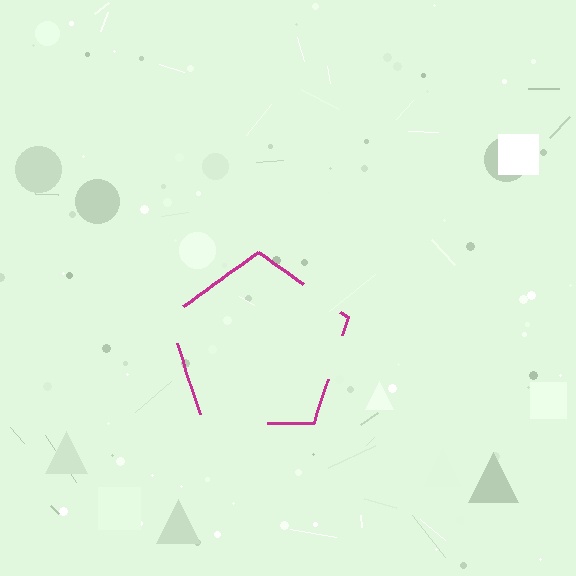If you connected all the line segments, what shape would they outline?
They would outline a pentagon.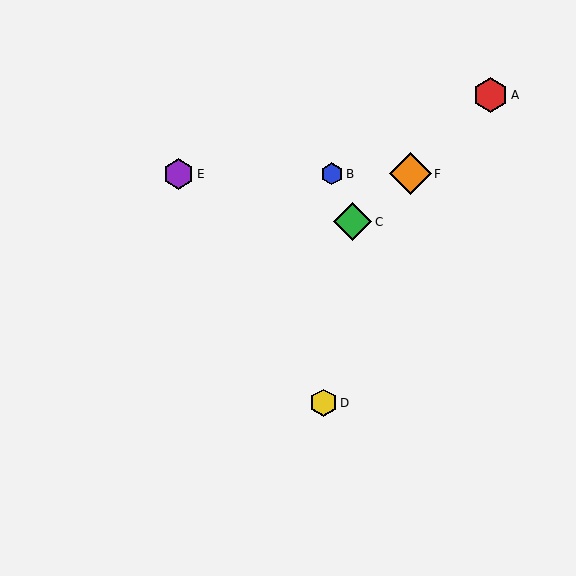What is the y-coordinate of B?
Object B is at y≈174.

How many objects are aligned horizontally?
3 objects (B, E, F) are aligned horizontally.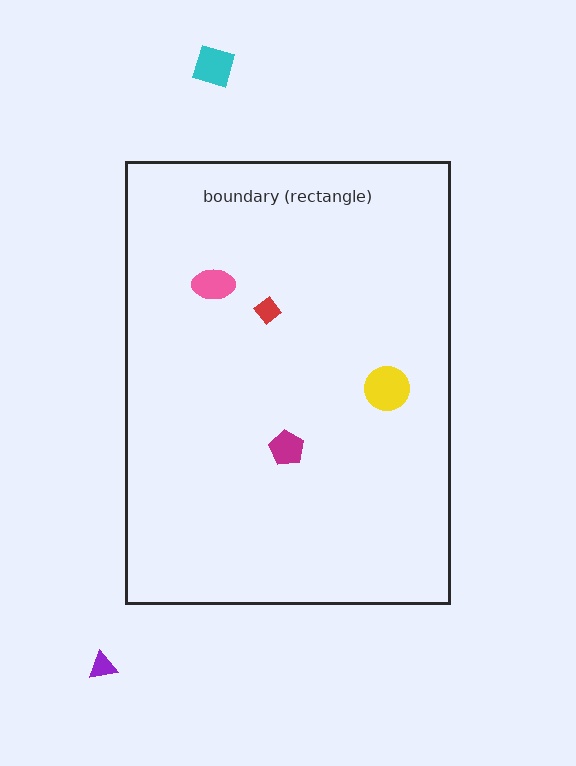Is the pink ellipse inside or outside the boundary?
Inside.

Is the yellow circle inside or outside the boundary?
Inside.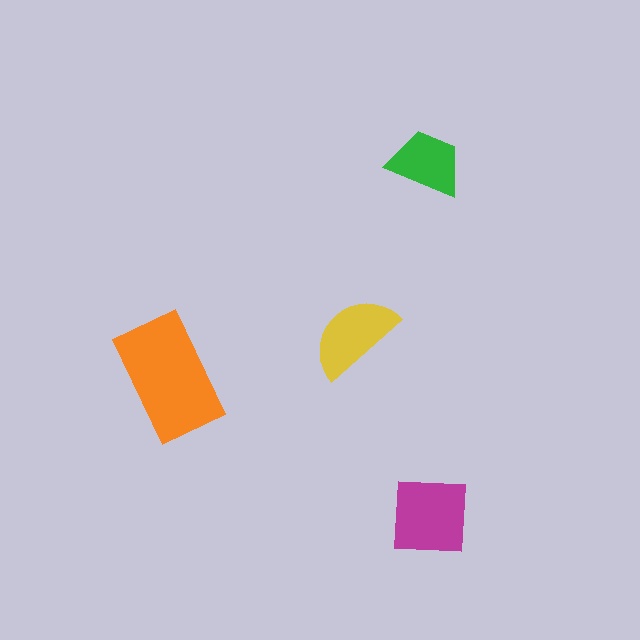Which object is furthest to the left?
The orange rectangle is leftmost.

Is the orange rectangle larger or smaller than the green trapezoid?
Larger.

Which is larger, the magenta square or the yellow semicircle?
The magenta square.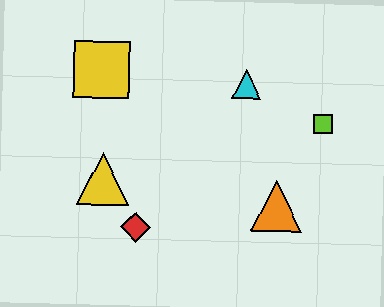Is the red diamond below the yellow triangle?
Yes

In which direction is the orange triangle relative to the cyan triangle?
The orange triangle is below the cyan triangle.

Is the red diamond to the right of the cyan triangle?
No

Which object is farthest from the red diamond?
The lime square is farthest from the red diamond.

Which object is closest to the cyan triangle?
The lime square is closest to the cyan triangle.